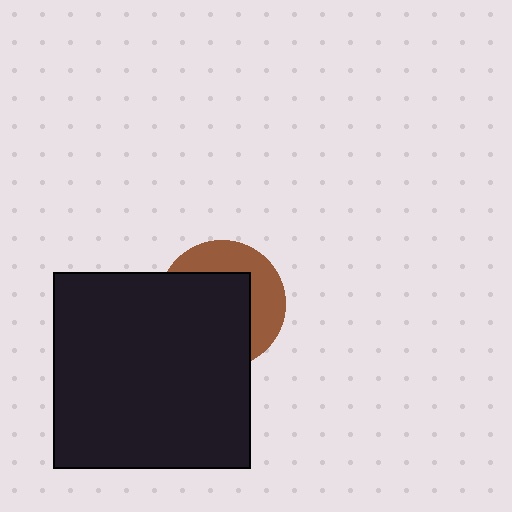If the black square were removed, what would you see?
You would see the complete brown circle.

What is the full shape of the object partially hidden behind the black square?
The partially hidden object is a brown circle.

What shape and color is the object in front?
The object in front is a black square.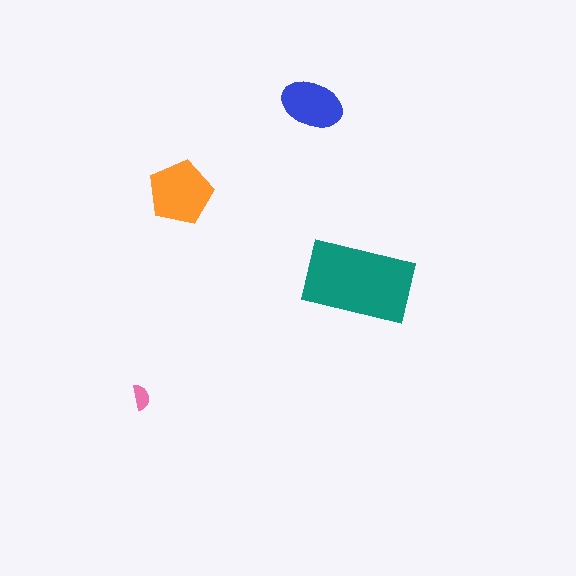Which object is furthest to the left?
The pink semicircle is leftmost.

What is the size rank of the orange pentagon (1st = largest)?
2nd.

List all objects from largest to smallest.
The teal rectangle, the orange pentagon, the blue ellipse, the pink semicircle.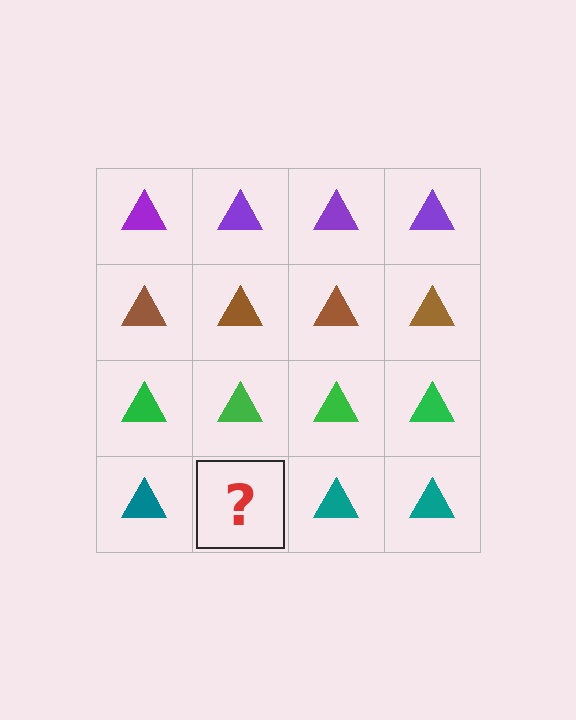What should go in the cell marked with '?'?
The missing cell should contain a teal triangle.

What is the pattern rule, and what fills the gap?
The rule is that each row has a consistent color. The gap should be filled with a teal triangle.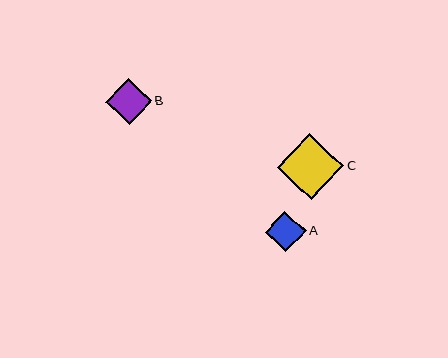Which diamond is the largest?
Diamond C is the largest with a size of approximately 66 pixels.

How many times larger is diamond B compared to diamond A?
Diamond B is approximately 1.1 times the size of diamond A.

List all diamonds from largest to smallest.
From largest to smallest: C, B, A.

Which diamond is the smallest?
Diamond A is the smallest with a size of approximately 40 pixels.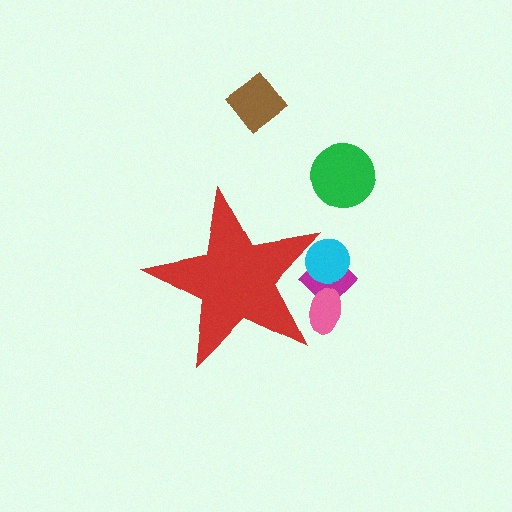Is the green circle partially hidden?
No, the green circle is fully visible.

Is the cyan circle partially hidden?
Yes, the cyan circle is partially hidden behind the red star.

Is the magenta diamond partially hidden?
Yes, the magenta diamond is partially hidden behind the red star.